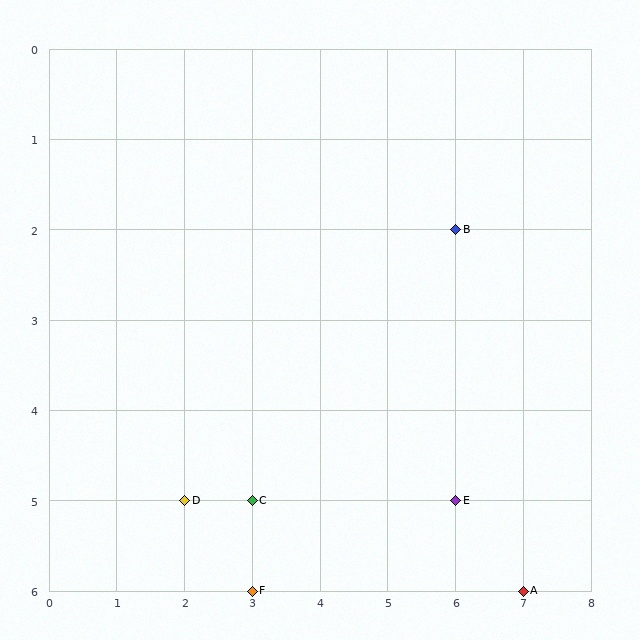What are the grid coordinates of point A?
Point A is at grid coordinates (7, 6).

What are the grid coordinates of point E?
Point E is at grid coordinates (6, 5).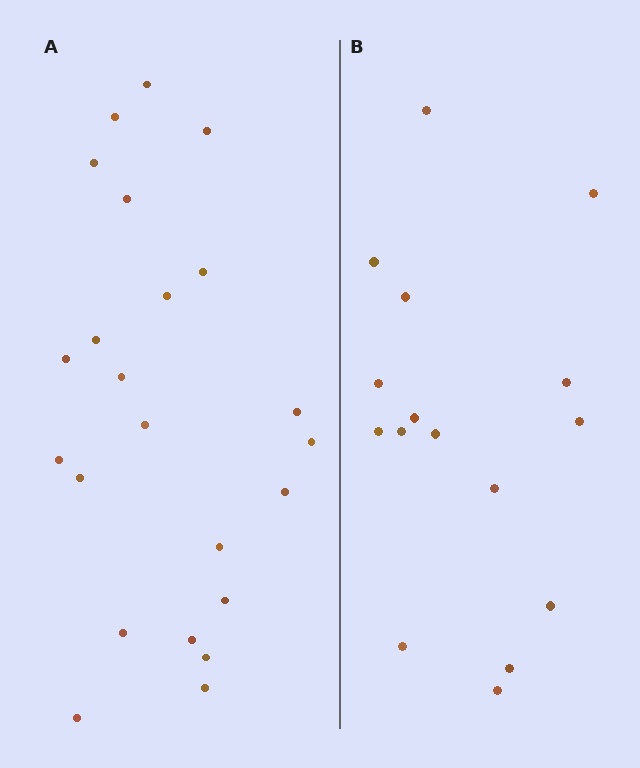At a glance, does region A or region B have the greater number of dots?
Region A (the left region) has more dots.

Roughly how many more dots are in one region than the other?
Region A has roughly 8 or so more dots than region B.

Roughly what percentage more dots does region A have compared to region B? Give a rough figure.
About 45% more.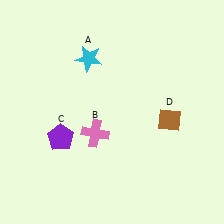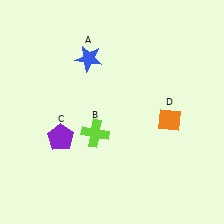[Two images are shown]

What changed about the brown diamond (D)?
In Image 1, D is brown. In Image 2, it changed to orange.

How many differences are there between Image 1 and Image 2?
There are 3 differences between the two images.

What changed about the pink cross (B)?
In Image 1, B is pink. In Image 2, it changed to lime.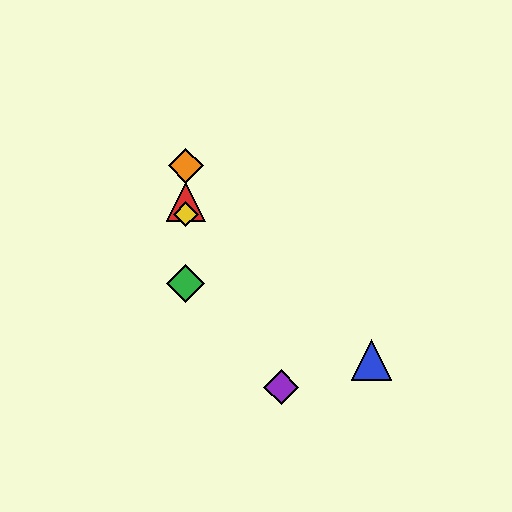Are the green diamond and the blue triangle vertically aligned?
No, the green diamond is at x≈186 and the blue triangle is at x≈371.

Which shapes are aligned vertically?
The red triangle, the green diamond, the yellow diamond, the orange diamond are aligned vertically.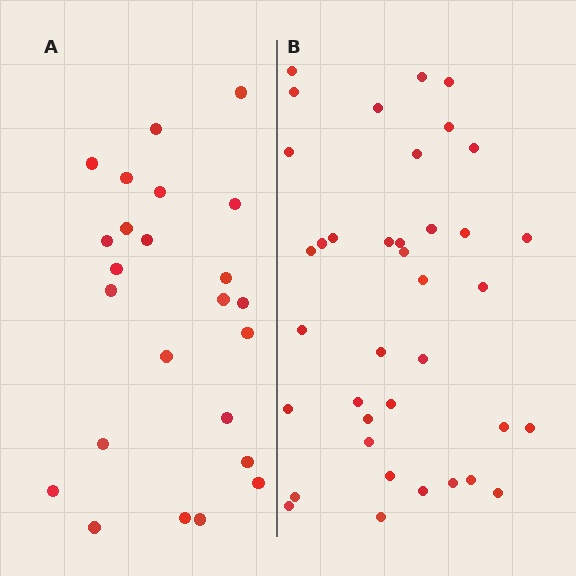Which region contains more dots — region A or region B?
Region B (the right region) has more dots.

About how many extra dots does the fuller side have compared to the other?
Region B has approximately 15 more dots than region A.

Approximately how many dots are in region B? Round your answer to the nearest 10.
About 40 dots. (The exact count is 38, which rounds to 40.)